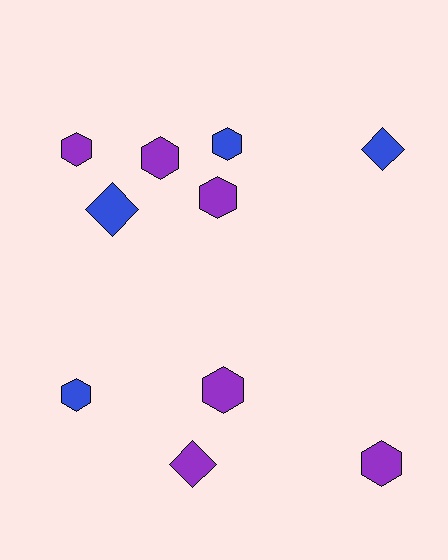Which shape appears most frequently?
Hexagon, with 7 objects.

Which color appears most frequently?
Purple, with 6 objects.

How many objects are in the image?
There are 10 objects.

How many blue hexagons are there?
There are 2 blue hexagons.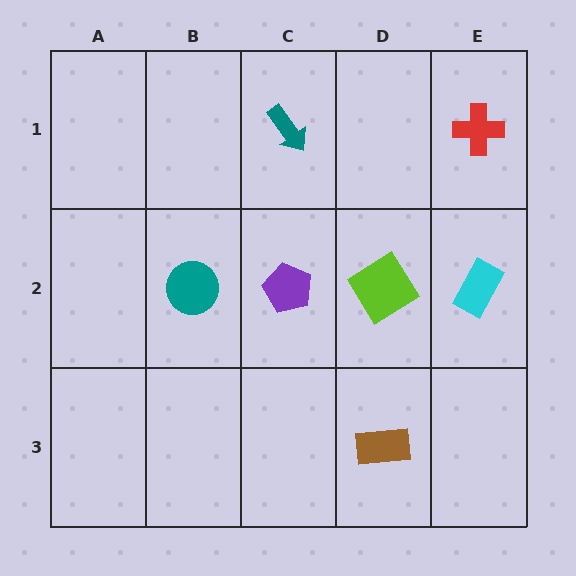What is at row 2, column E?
A cyan rectangle.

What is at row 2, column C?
A purple pentagon.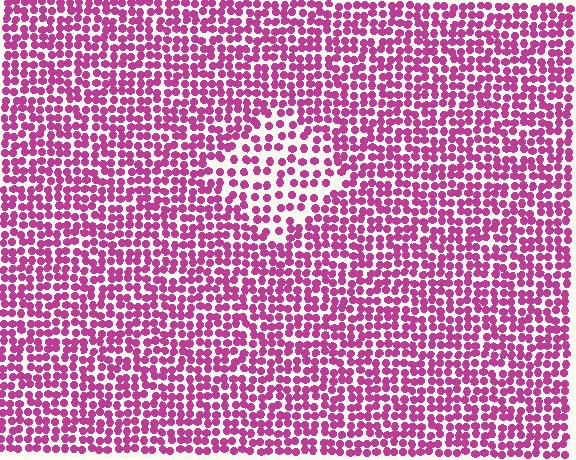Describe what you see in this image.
The image contains small magenta elements arranged at two different densities. A diamond-shaped region is visible where the elements are less densely packed than the surrounding area.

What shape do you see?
I see a diamond.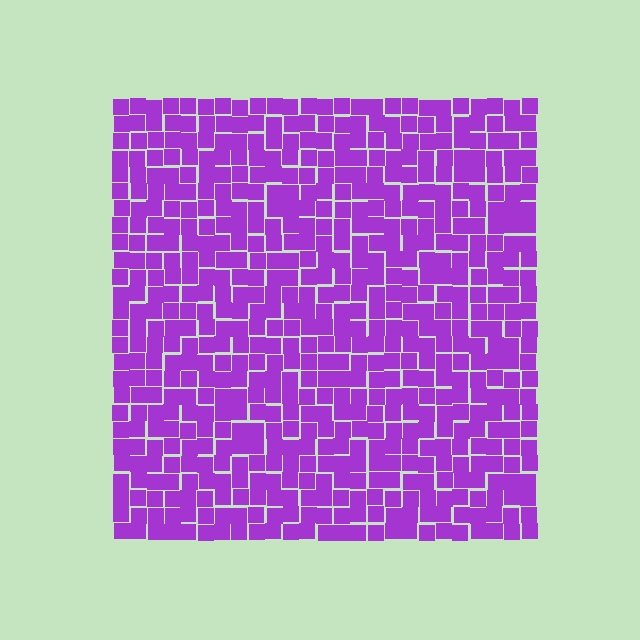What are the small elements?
The small elements are squares.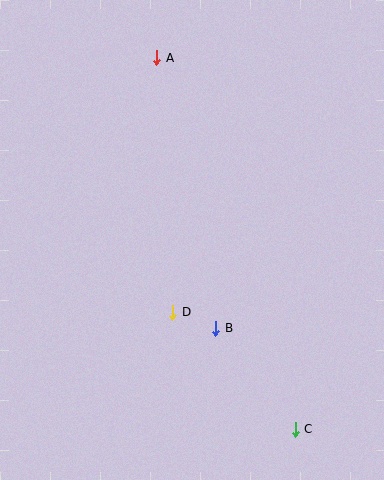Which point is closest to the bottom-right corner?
Point C is closest to the bottom-right corner.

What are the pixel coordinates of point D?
Point D is at (173, 312).